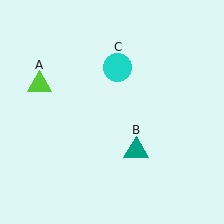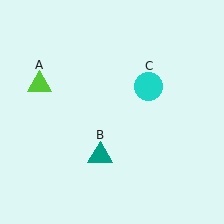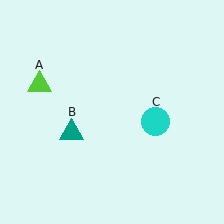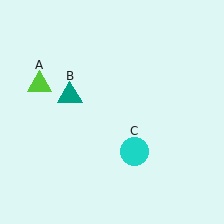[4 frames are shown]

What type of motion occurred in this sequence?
The teal triangle (object B), cyan circle (object C) rotated clockwise around the center of the scene.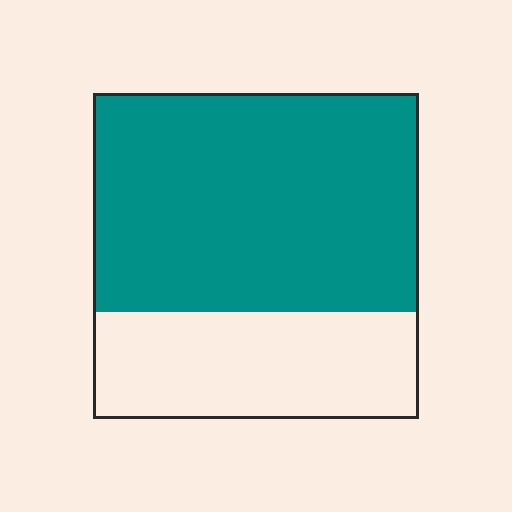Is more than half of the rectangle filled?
Yes.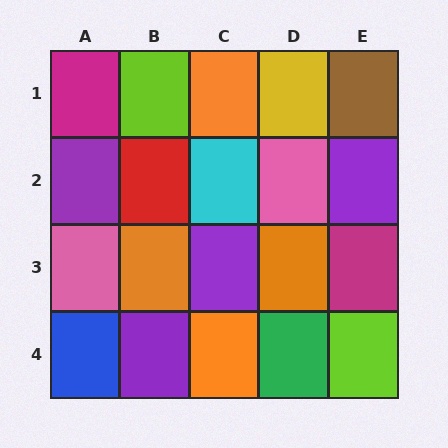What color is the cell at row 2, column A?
Purple.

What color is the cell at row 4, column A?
Blue.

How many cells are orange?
4 cells are orange.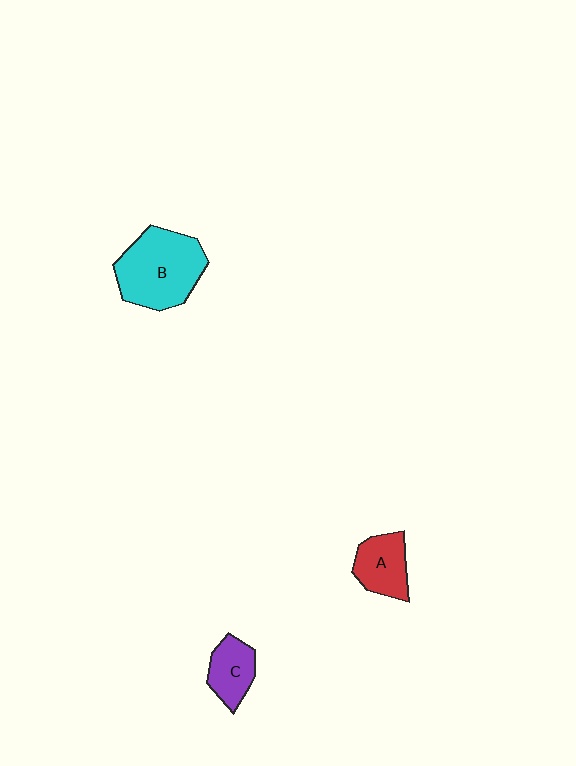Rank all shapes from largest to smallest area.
From largest to smallest: B (cyan), A (red), C (purple).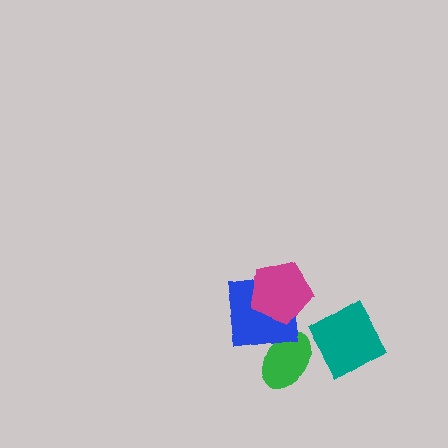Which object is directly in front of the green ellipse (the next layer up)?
The teal diamond is directly in front of the green ellipse.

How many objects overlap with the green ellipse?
2 objects overlap with the green ellipse.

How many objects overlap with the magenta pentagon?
1 object overlaps with the magenta pentagon.